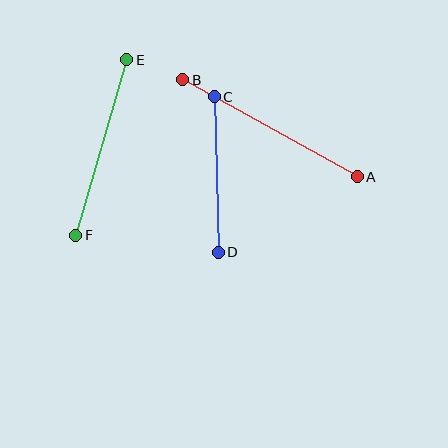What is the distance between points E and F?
The distance is approximately 183 pixels.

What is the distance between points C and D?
The distance is approximately 156 pixels.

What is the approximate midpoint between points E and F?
The midpoint is at approximately (101, 147) pixels.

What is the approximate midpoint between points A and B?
The midpoint is at approximately (270, 128) pixels.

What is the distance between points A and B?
The distance is approximately 199 pixels.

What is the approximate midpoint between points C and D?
The midpoint is at approximately (216, 175) pixels.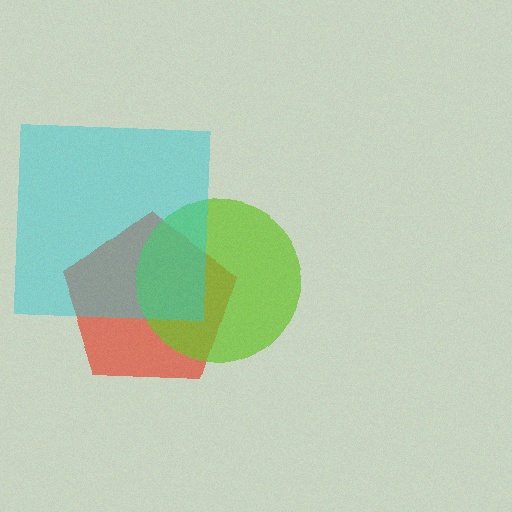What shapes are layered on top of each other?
The layered shapes are: a red pentagon, a lime circle, a cyan square.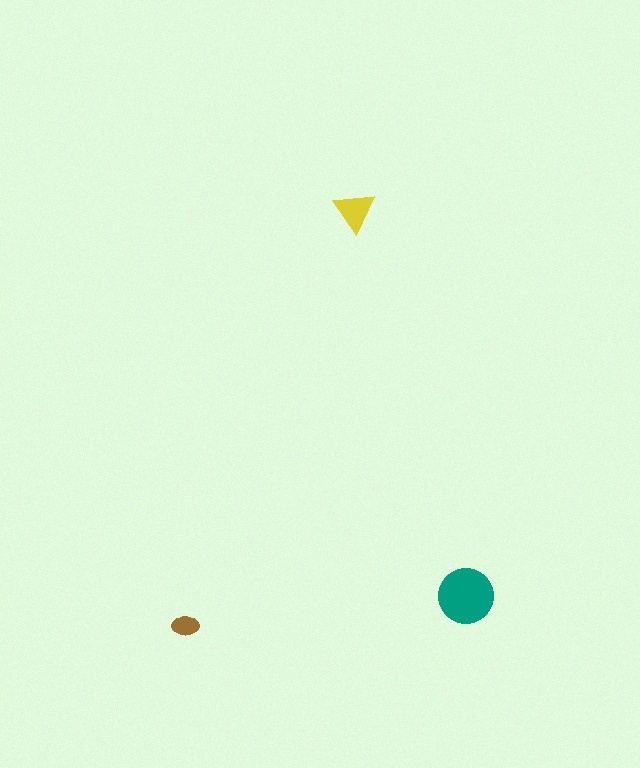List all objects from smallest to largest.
The brown ellipse, the yellow triangle, the teal circle.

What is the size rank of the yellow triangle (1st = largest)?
2nd.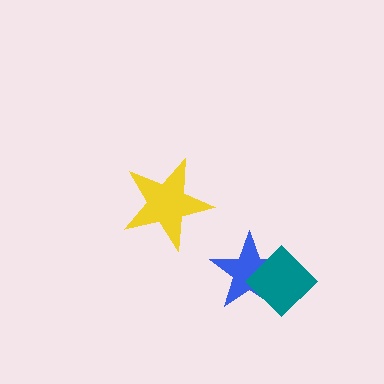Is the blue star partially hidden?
Yes, it is partially covered by another shape.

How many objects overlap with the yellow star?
0 objects overlap with the yellow star.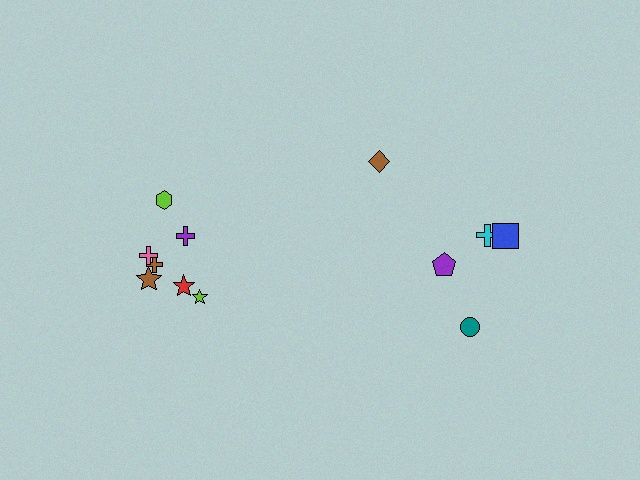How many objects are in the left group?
There are 7 objects.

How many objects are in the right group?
There are 5 objects.